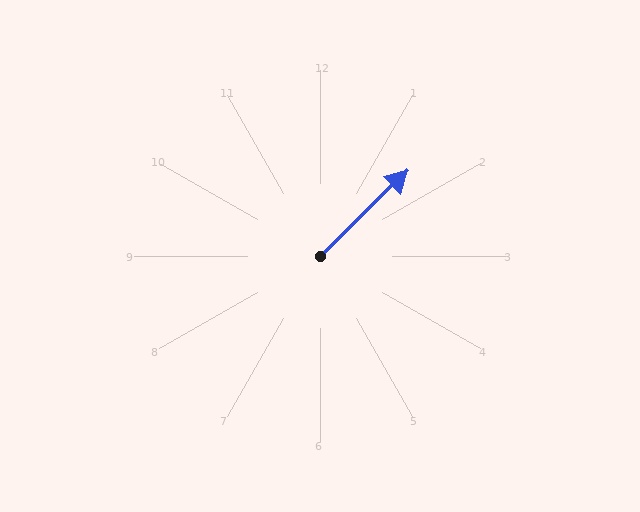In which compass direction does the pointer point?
Northeast.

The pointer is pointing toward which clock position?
Roughly 2 o'clock.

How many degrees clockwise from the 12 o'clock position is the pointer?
Approximately 46 degrees.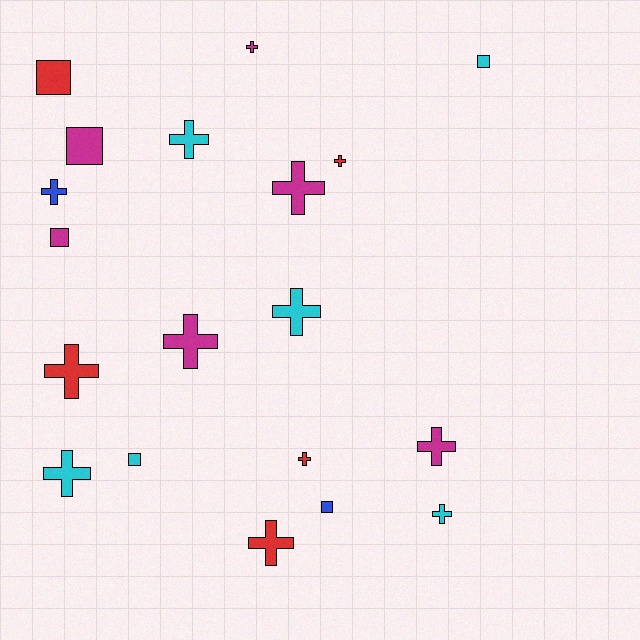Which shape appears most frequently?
Cross, with 13 objects.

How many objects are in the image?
There are 19 objects.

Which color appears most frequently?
Magenta, with 6 objects.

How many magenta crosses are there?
There are 4 magenta crosses.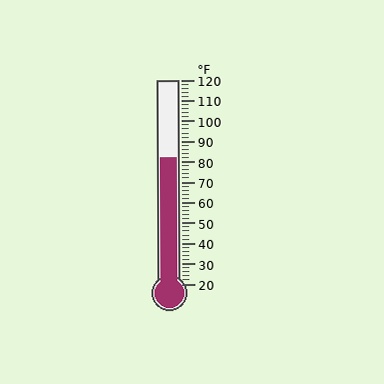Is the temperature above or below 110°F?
The temperature is below 110°F.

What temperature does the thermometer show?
The thermometer shows approximately 82°F.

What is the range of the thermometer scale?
The thermometer scale ranges from 20°F to 120°F.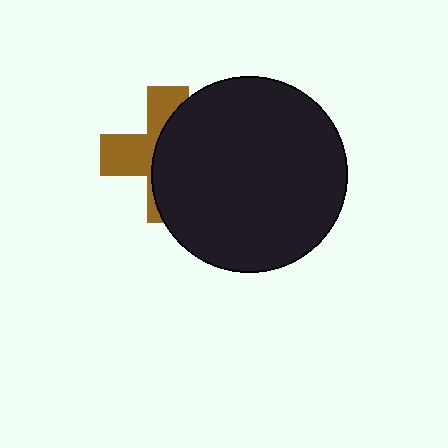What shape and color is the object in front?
The object in front is a black circle.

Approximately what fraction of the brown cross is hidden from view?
Roughly 58% of the brown cross is hidden behind the black circle.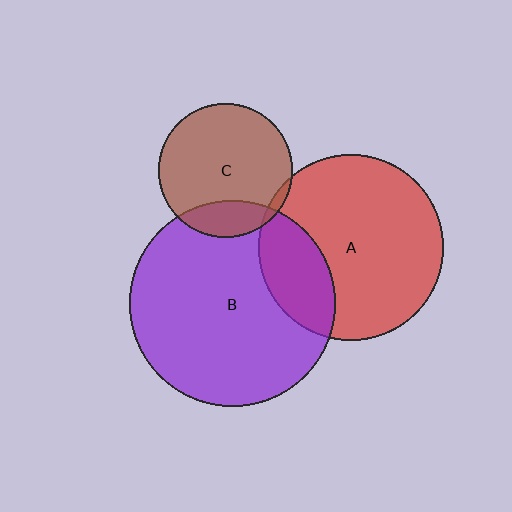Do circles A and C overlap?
Yes.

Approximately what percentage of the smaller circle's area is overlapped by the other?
Approximately 5%.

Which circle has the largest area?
Circle B (purple).